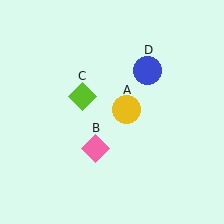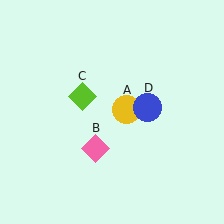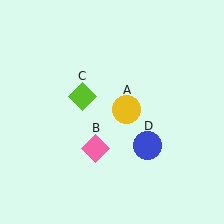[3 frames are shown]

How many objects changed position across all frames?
1 object changed position: blue circle (object D).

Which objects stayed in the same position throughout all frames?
Yellow circle (object A) and pink diamond (object B) and lime diamond (object C) remained stationary.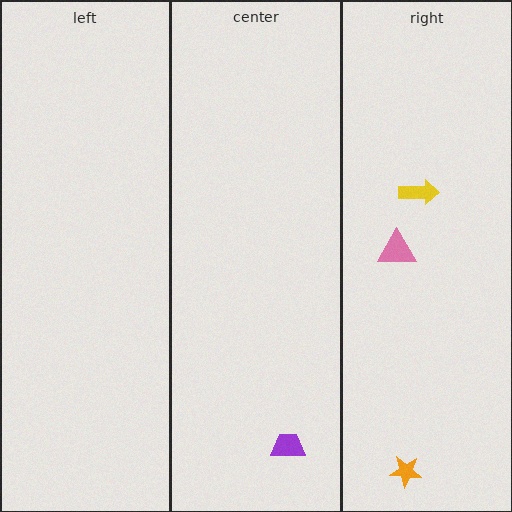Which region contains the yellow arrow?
The right region.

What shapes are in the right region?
The orange star, the pink triangle, the yellow arrow.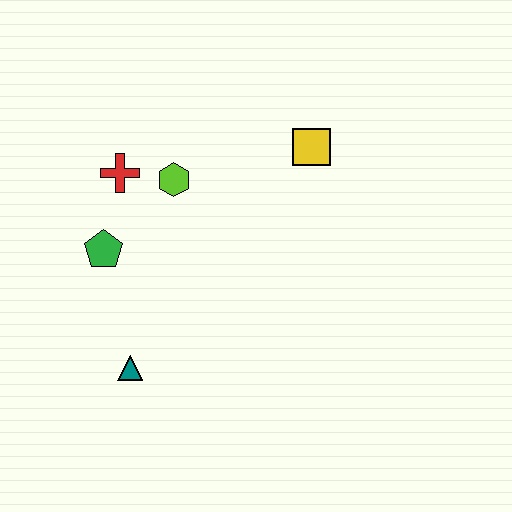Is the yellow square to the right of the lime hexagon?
Yes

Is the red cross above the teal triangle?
Yes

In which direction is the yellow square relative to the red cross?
The yellow square is to the right of the red cross.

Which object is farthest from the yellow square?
The teal triangle is farthest from the yellow square.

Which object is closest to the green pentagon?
The red cross is closest to the green pentagon.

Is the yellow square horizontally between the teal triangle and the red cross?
No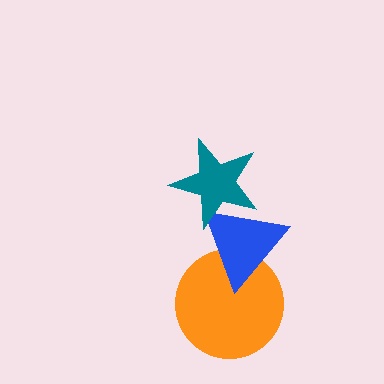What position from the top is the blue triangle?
The blue triangle is 2nd from the top.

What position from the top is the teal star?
The teal star is 1st from the top.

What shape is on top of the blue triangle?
The teal star is on top of the blue triangle.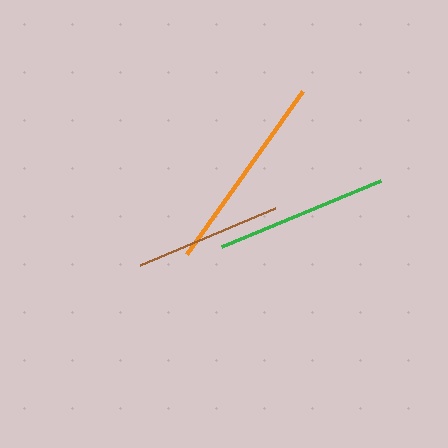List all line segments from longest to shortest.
From longest to shortest: orange, green, brown.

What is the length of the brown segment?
The brown segment is approximately 146 pixels long.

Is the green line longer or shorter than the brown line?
The green line is longer than the brown line.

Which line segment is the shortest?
The brown line is the shortest at approximately 146 pixels.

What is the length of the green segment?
The green segment is approximately 172 pixels long.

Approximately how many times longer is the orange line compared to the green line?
The orange line is approximately 1.2 times the length of the green line.